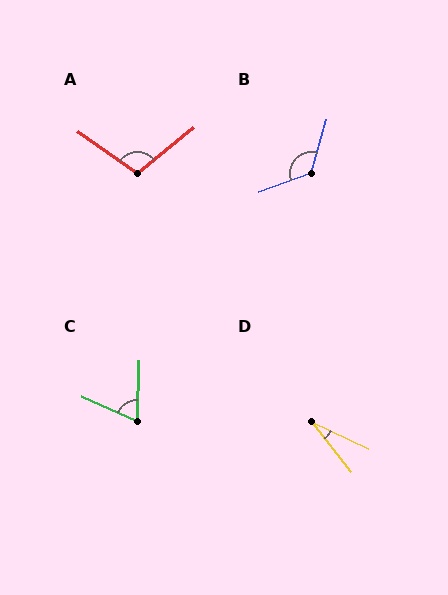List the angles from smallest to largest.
D (27°), C (68°), A (106°), B (126°).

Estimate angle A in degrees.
Approximately 106 degrees.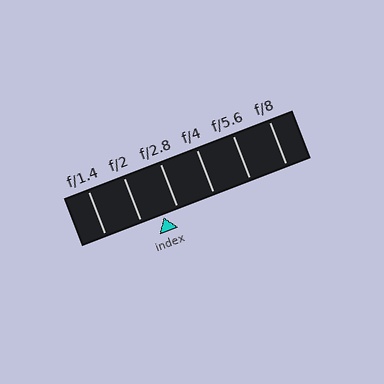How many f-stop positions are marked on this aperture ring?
There are 6 f-stop positions marked.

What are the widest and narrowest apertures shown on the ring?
The widest aperture shown is f/1.4 and the narrowest is f/8.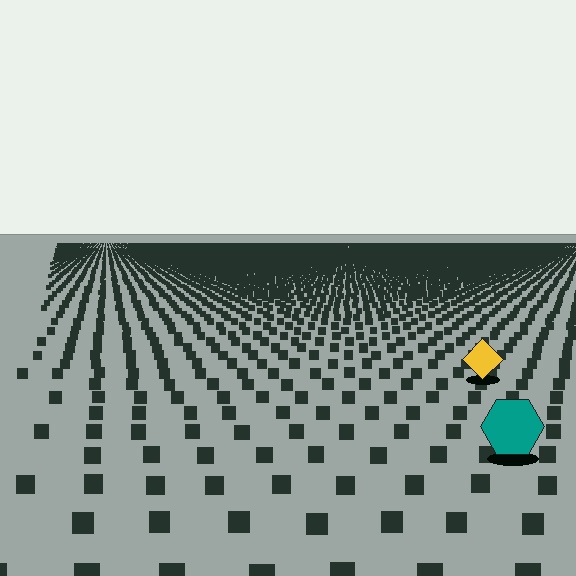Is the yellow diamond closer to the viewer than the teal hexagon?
No. The teal hexagon is closer — you can tell from the texture gradient: the ground texture is coarser near it.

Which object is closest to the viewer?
The teal hexagon is closest. The texture marks near it are larger and more spread out.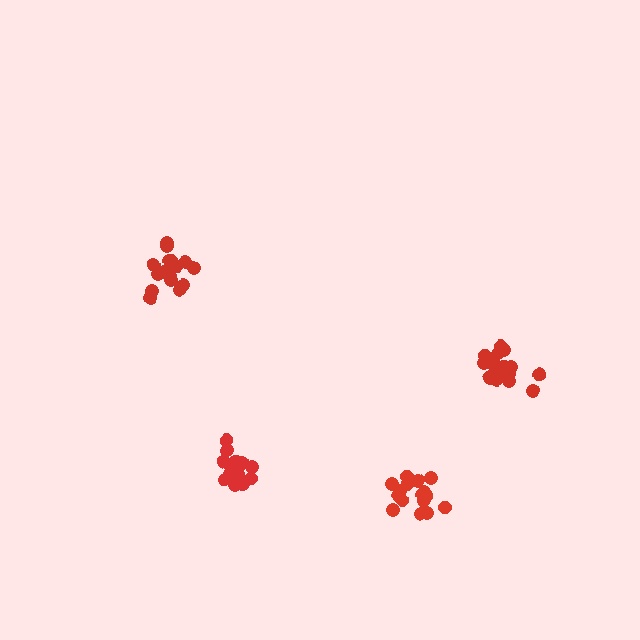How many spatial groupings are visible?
There are 4 spatial groupings.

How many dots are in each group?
Group 1: 17 dots, Group 2: 17 dots, Group 3: 17 dots, Group 4: 18 dots (69 total).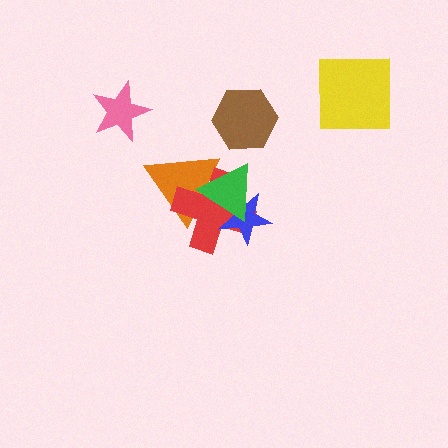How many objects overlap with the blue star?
2 objects overlap with the blue star.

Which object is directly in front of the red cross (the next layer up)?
The blue star is directly in front of the red cross.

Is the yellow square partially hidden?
No, no other shape covers it.